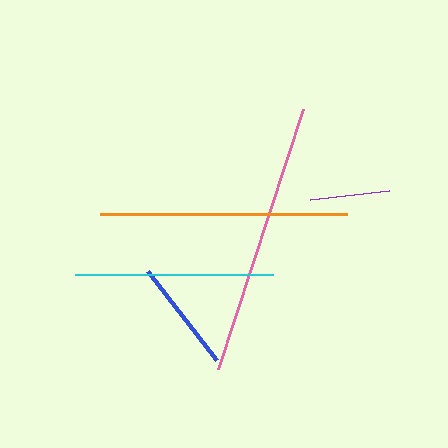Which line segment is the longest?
The pink line is the longest at approximately 273 pixels.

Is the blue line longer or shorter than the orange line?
The orange line is longer than the blue line.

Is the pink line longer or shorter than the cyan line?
The pink line is longer than the cyan line.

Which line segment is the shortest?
The purple line is the shortest at approximately 80 pixels.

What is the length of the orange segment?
The orange segment is approximately 247 pixels long.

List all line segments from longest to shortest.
From longest to shortest: pink, orange, cyan, blue, purple.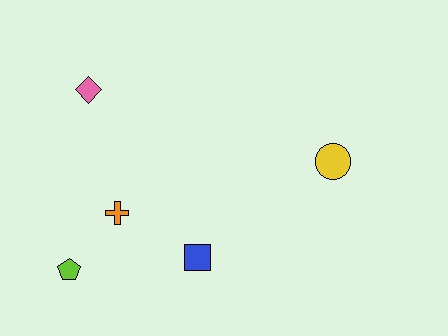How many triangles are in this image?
There are no triangles.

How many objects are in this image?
There are 5 objects.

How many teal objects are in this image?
There are no teal objects.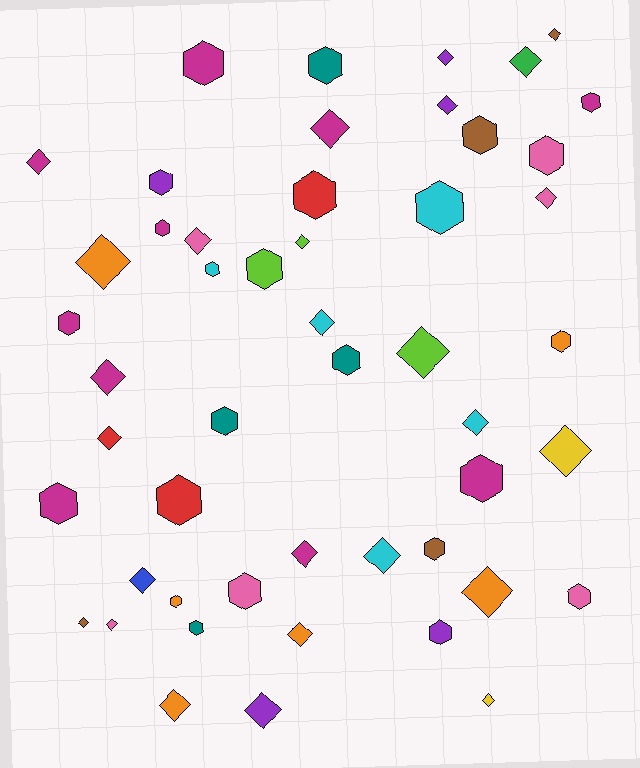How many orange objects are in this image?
There are 6 orange objects.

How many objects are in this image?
There are 50 objects.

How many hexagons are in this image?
There are 24 hexagons.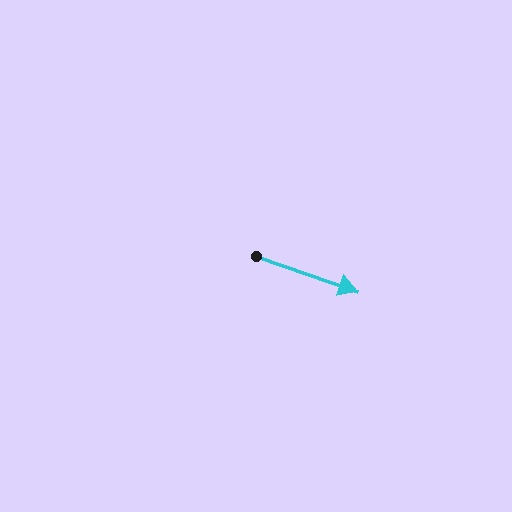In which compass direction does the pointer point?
East.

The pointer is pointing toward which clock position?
Roughly 4 o'clock.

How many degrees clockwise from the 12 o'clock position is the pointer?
Approximately 109 degrees.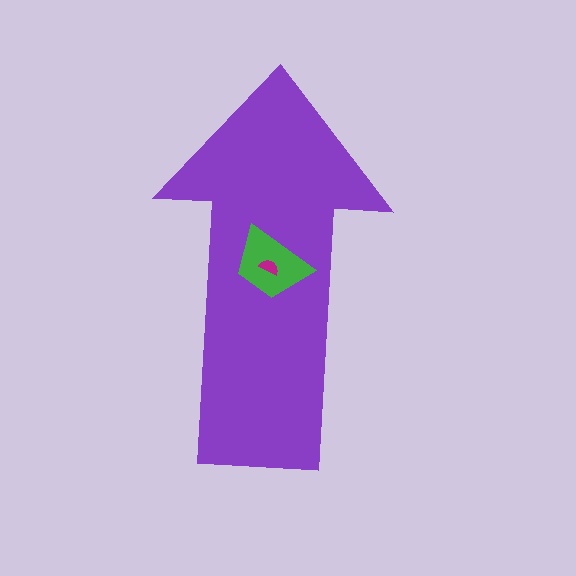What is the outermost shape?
The purple arrow.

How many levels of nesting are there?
3.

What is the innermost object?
The magenta semicircle.